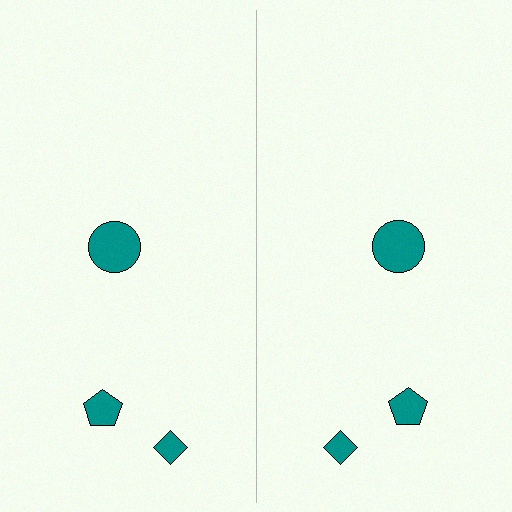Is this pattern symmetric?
Yes, this pattern has bilateral (reflection) symmetry.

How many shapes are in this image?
There are 6 shapes in this image.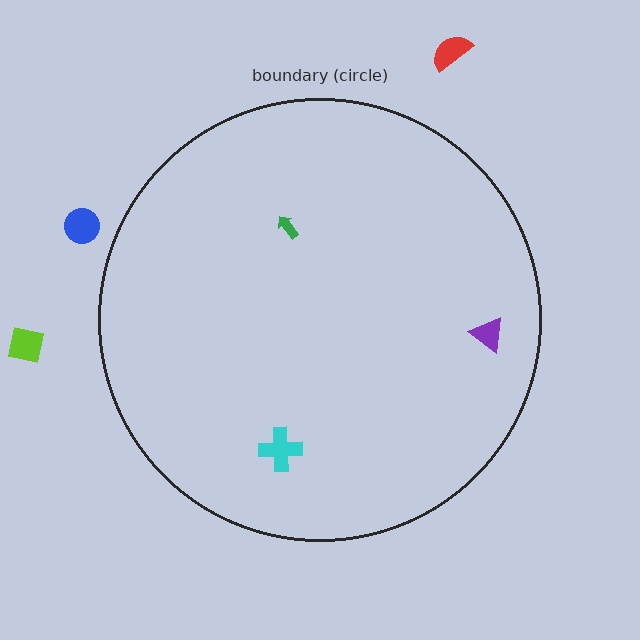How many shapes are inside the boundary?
3 inside, 3 outside.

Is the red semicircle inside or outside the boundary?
Outside.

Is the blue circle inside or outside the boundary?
Outside.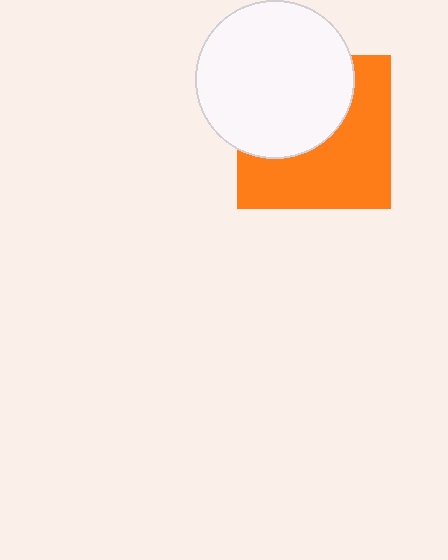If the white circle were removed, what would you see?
You would see the complete orange square.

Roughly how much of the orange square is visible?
About half of it is visible (roughly 55%).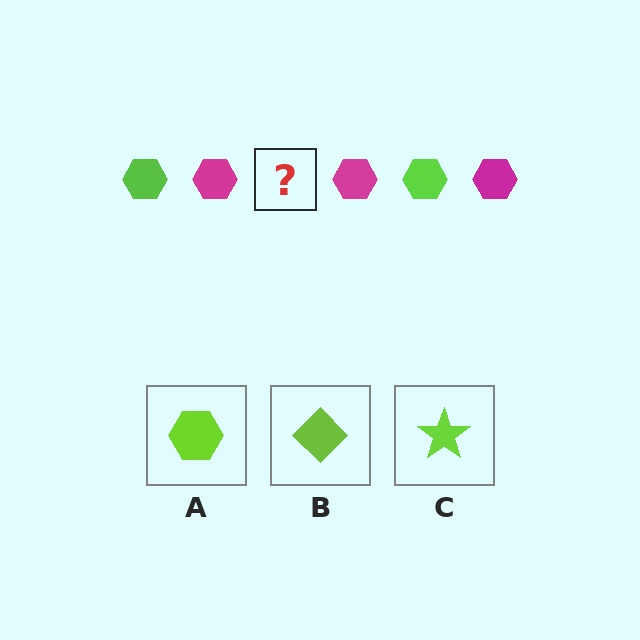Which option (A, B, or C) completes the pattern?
A.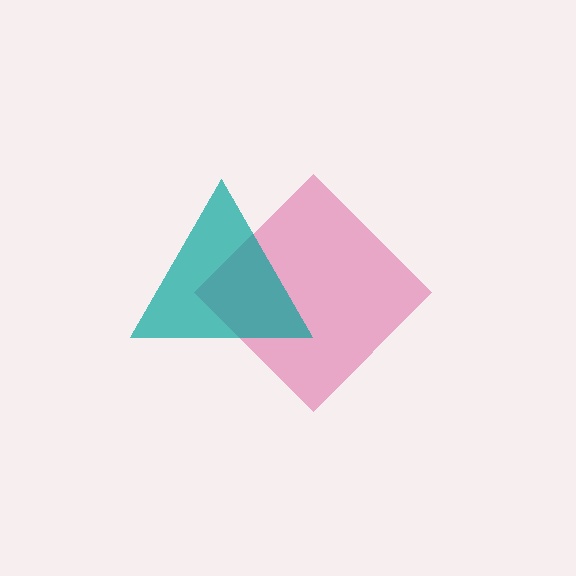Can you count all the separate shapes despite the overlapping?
Yes, there are 2 separate shapes.